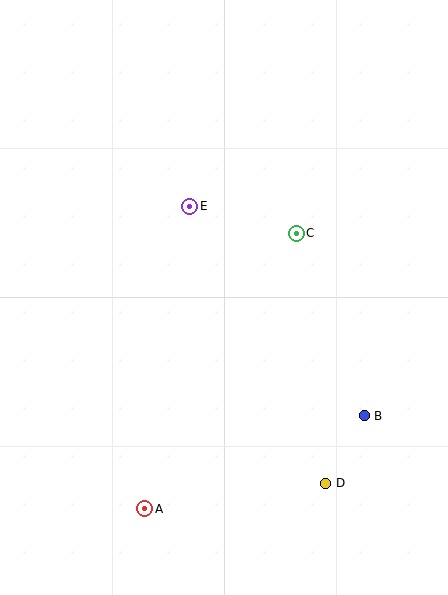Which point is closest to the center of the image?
Point C at (296, 233) is closest to the center.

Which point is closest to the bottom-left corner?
Point A is closest to the bottom-left corner.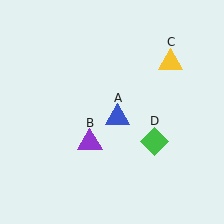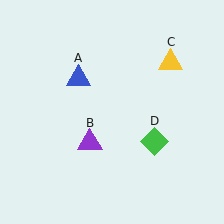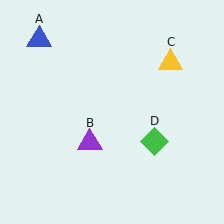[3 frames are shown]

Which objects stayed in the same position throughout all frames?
Purple triangle (object B) and yellow triangle (object C) and green diamond (object D) remained stationary.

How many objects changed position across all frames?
1 object changed position: blue triangle (object A).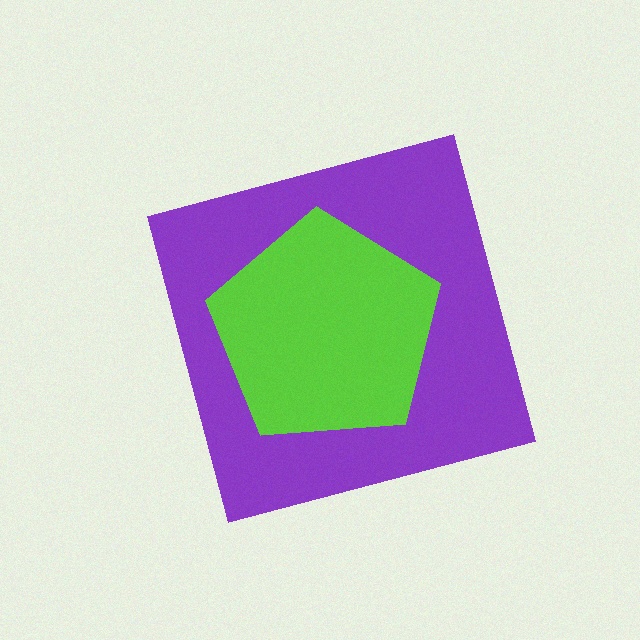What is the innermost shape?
The lime pentagon.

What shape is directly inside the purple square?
The lime pentagon.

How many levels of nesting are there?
2.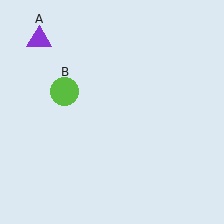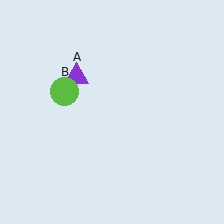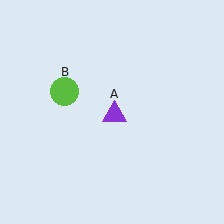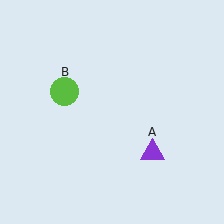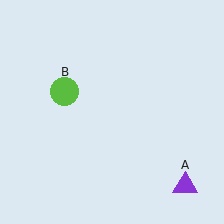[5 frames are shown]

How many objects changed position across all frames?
1 object changed position: purple triangle (object A).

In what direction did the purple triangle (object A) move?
The purple triangle (object A) moved down and to the right.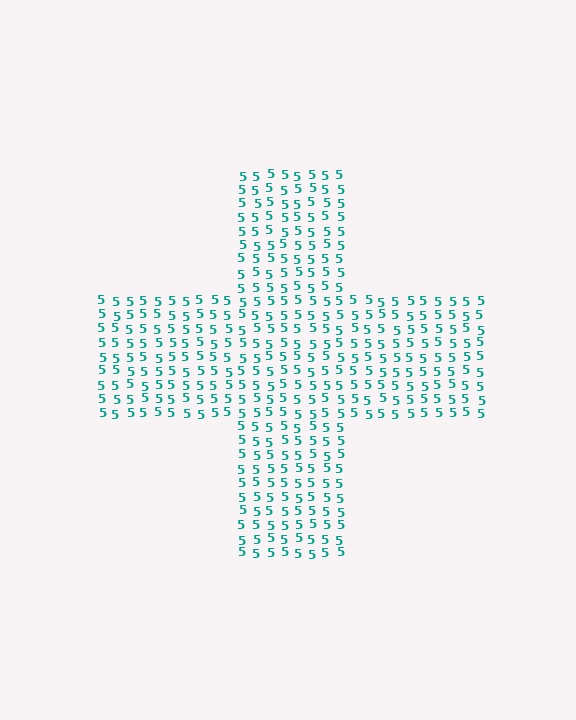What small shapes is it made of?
It is made of small digit 5's.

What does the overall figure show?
The overall figure shows a cross.